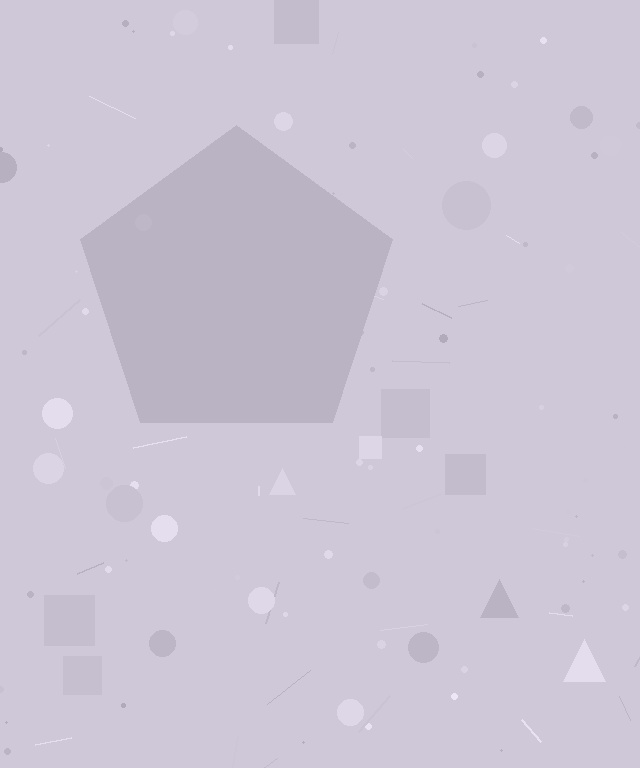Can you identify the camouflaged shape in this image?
The camouflaged shape is a pentagon.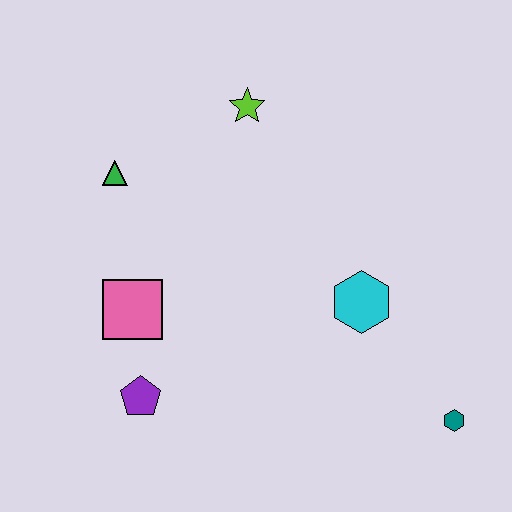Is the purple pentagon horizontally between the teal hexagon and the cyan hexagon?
No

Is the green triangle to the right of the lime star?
No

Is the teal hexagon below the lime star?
Yes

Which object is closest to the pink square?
The purple pentagon is closest to the pink square.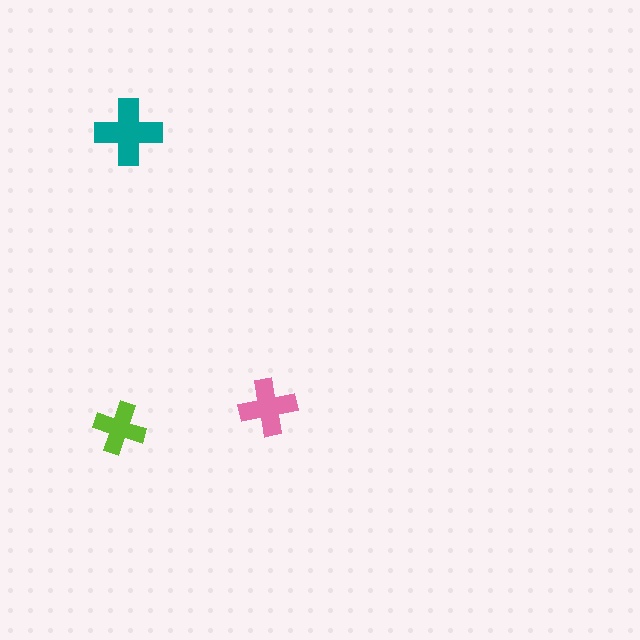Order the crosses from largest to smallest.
the teal one, the pink one, the lime one.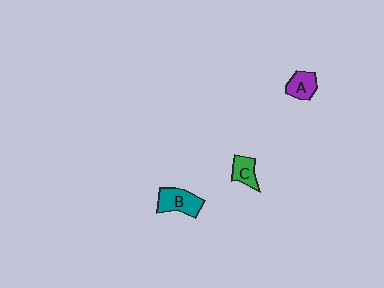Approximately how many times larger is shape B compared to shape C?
Approximately 1.5 times.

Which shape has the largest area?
Shape B (teal).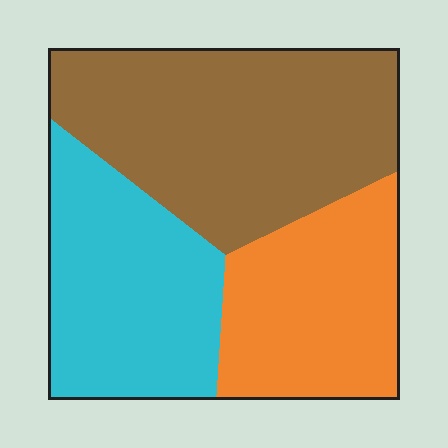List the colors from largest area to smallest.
From largest to smallest: brown, cyan, orange.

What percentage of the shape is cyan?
Cyan takes up about one third (1/3) of the shape.